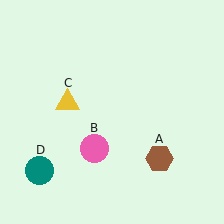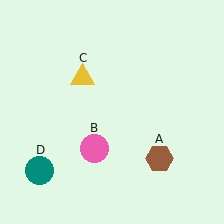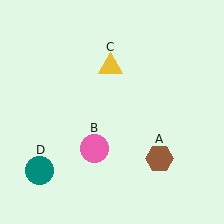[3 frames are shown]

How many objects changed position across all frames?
1 object changed position: yellow triangle (object C).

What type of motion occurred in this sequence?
The yellow triangle (object C) rotated clockwise around the center of the scene.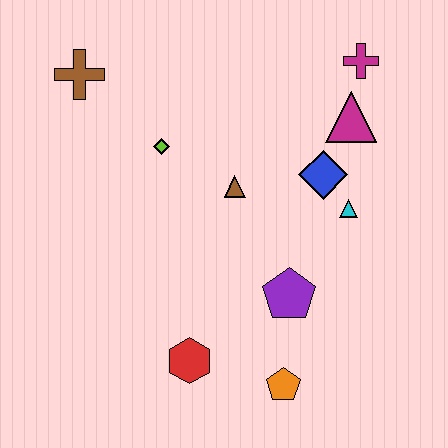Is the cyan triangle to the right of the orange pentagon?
Yes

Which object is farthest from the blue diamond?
The brown cross is farthest from the blue diamond.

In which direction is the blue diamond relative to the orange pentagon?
The blue diamond is above the orange pentagon.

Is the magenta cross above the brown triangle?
Yes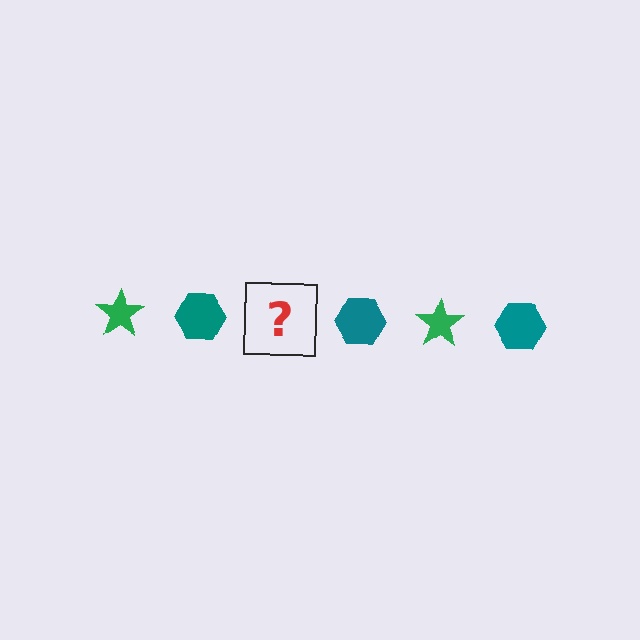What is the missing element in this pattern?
The missing element is a green star.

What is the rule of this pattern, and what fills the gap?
The rule is that the pattern alternates between green star and teal hexagon. The gap should be filled with a green star.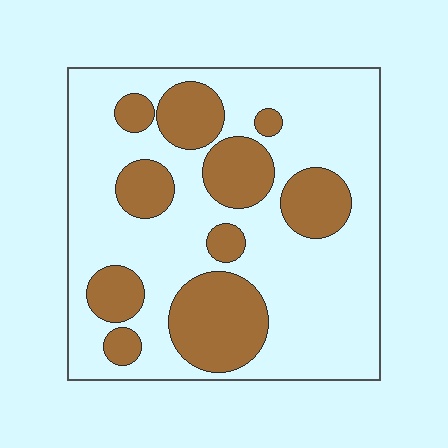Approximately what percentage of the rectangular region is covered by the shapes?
Approximately 30%.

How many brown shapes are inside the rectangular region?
10.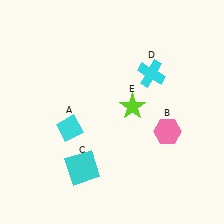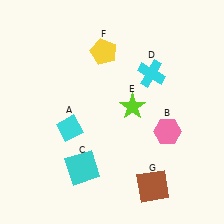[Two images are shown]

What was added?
A yellow pentagon (F), a brown square (G) were added in Image 2.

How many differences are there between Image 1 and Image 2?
There are 2 differences between the two images.